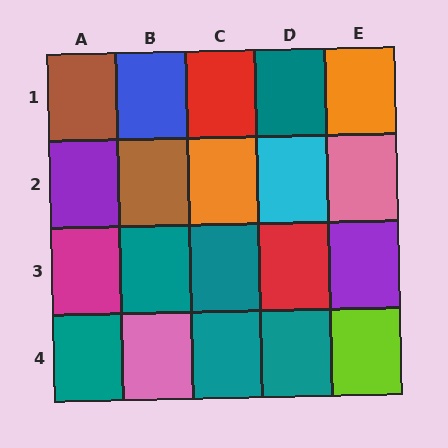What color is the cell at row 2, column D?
Cyan.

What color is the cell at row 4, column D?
Teal.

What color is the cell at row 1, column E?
Orange.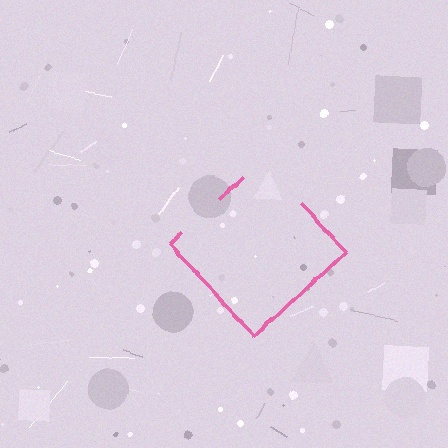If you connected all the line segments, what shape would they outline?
They would outline a diamond.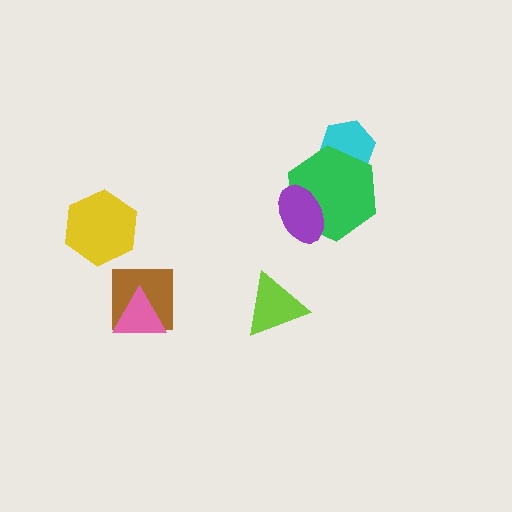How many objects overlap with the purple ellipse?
1 object overlaps with the purple ellipse.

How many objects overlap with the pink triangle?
1 object overlaps with the pink triangle.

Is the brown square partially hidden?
Yes, it is partially covered by another shape.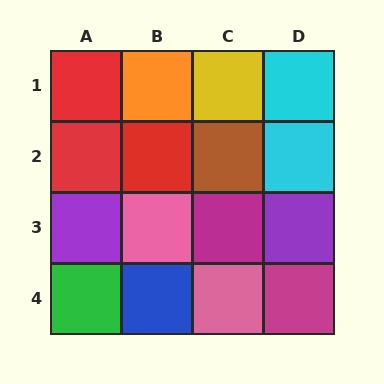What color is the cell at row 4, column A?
Green.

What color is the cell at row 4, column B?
Blue.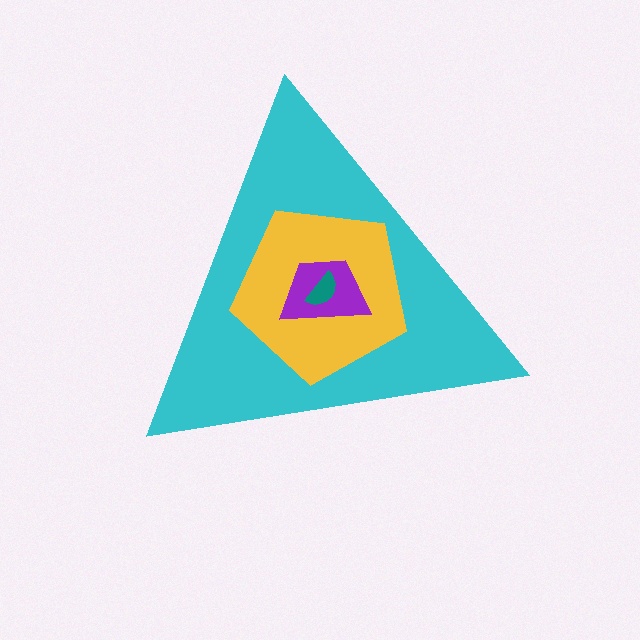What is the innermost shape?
The teal semicircle.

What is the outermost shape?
The cyan triangle.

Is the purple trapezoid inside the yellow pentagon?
Yes.